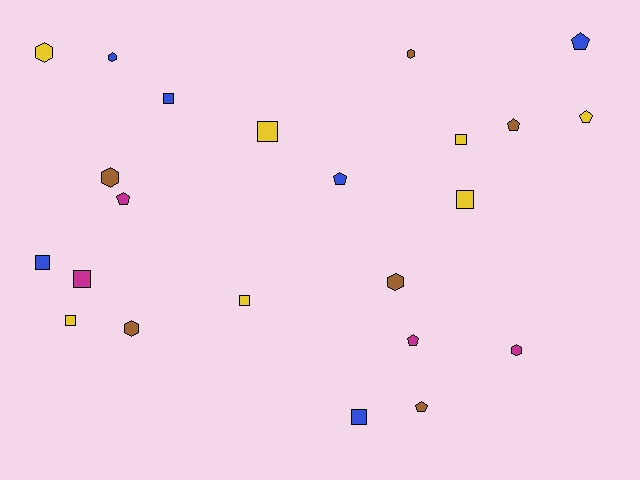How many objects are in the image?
There are 23 objects.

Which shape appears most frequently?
Square, with 9 objects.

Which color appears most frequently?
Yellow, with 7 objects.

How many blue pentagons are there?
There are 2 blue pentagons.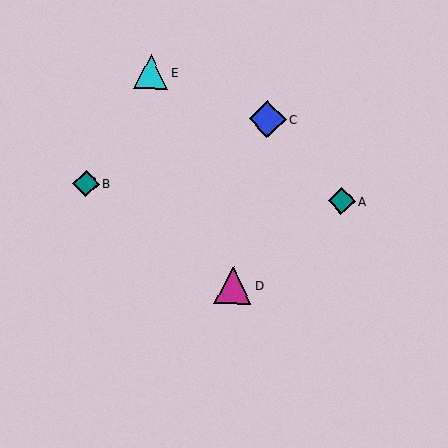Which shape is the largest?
The magenta triangle (labeled D) is the largest.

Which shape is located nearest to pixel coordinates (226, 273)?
The magenta triangle (labeled D) at (233, 285) is nearest to that location.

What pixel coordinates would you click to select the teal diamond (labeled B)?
Click at (86, 184) to select the teal diamond B.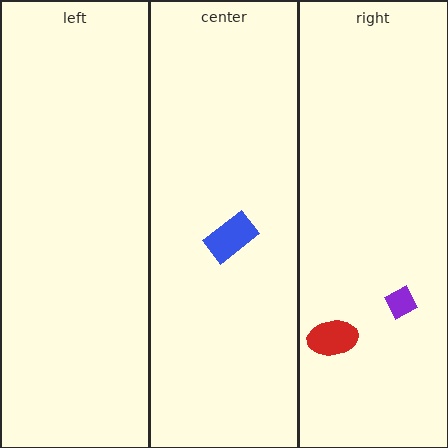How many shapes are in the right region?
2.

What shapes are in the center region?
The blue rectangle.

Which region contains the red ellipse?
The right region.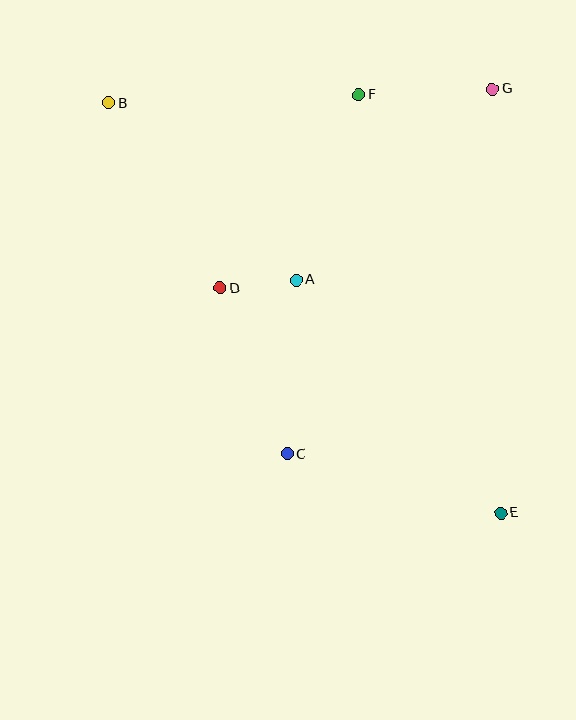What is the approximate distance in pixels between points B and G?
The distance between B and G is approximately 384 pixels.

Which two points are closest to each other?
Points A and D are closest to each other.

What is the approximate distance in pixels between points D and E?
The distance between D and E is approximately 360 pixels.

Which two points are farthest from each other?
Points B and E are farthest from each other.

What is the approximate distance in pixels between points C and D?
The distance between C and D is approximately 179 pixels.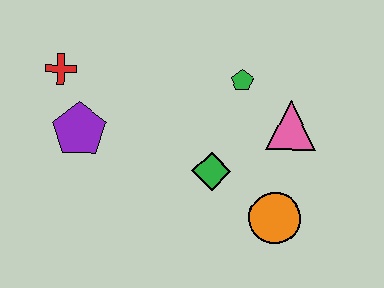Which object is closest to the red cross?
The purple pentagon is closest to the red cross.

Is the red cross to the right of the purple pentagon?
No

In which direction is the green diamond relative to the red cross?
The green diamond is to the right of the red cross.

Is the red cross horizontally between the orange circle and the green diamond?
No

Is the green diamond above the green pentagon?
No